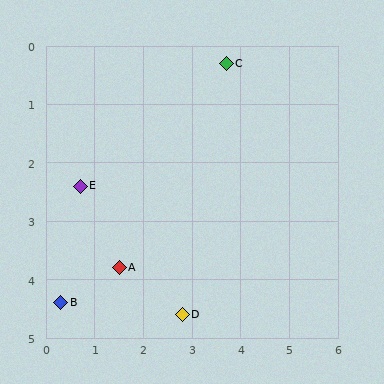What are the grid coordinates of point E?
Point E is at approximately (0.7, 2.4).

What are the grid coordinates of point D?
Point D is at approximately (2.8, 4.6).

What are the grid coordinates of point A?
Point A is at approximately (1.5, 3.8).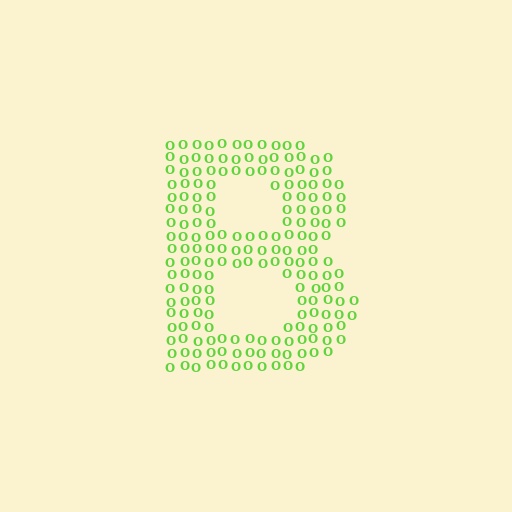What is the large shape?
The large shape is the letter B.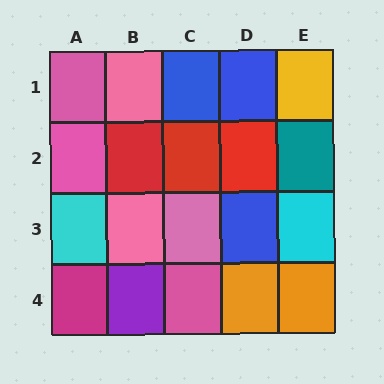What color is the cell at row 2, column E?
Teal.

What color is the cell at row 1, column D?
Blue.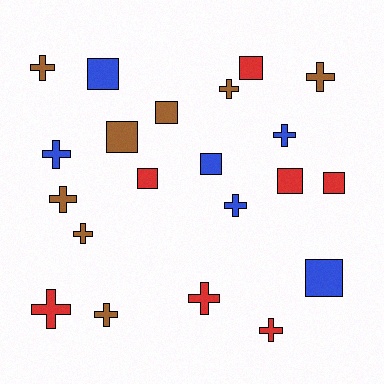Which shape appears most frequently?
Cross, with 12 objects.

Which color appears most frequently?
Brown, with 8 objects.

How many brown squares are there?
There are 2 brown squares.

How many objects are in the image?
There are 21 objects.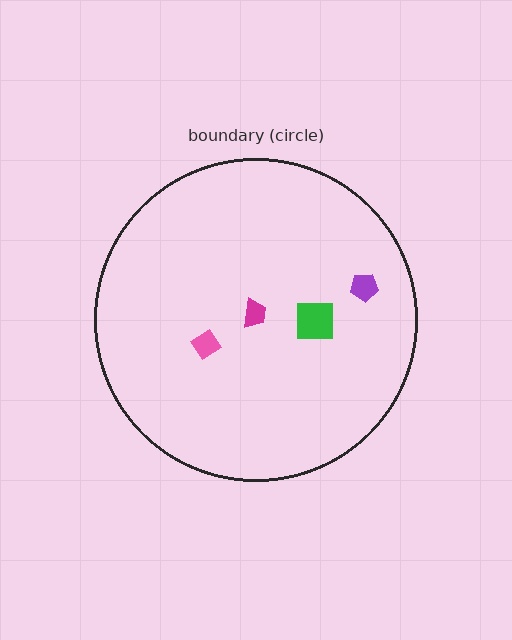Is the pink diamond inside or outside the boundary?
Inside.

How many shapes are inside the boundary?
4 inside, 0 outside.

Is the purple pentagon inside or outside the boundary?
Inside.